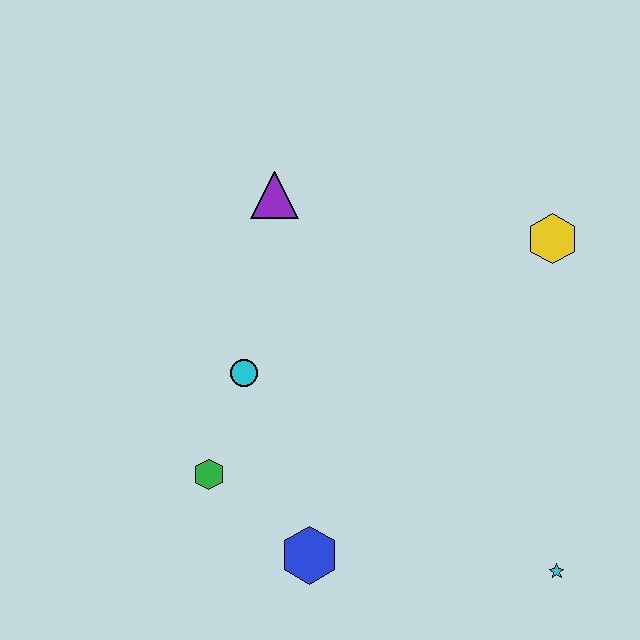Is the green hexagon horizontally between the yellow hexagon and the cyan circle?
No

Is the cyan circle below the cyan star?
No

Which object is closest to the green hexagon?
The cyan circle is closest to the green hexagon.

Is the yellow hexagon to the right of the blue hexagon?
Yes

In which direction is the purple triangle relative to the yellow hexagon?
The purple triangle is to the left of the yellow hexagon.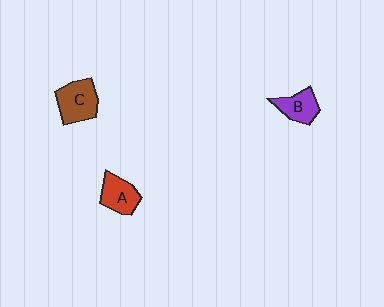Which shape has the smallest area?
Shape B (purple).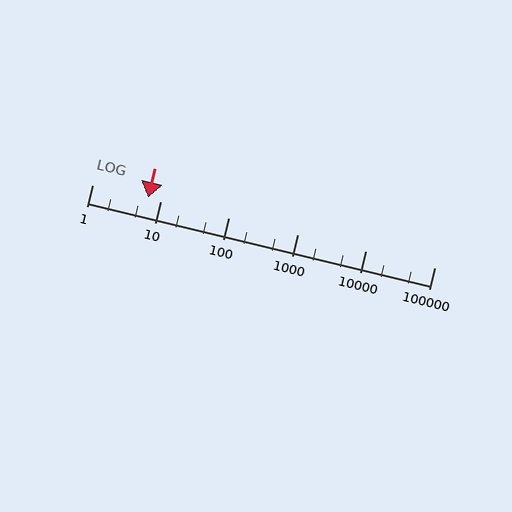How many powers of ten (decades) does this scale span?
The scale spans 5 decades, from 1 to 100000.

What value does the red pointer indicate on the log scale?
The pointer indicates approximately 6.6.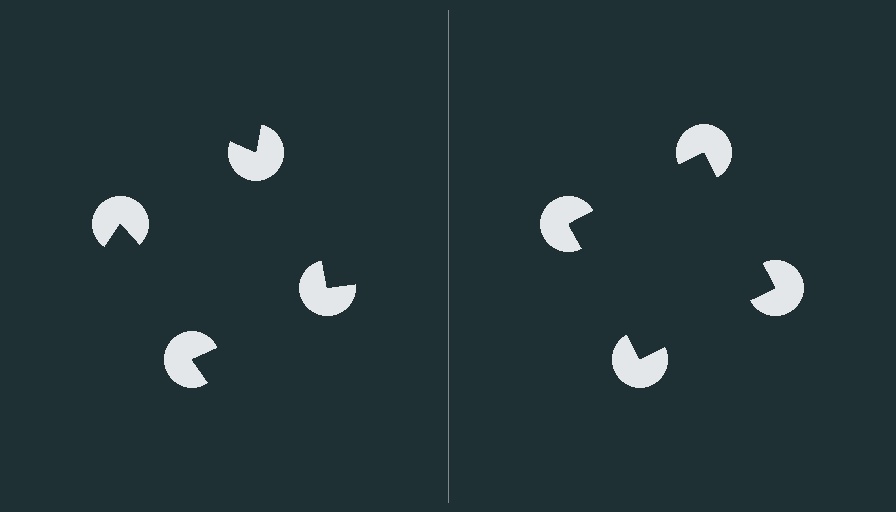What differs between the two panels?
The pac-man discs are positioned identically on both sides; only the wedge orientations differ. On the right they align to a square; on the left they are misaligned.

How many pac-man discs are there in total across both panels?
8 — 4 on each side.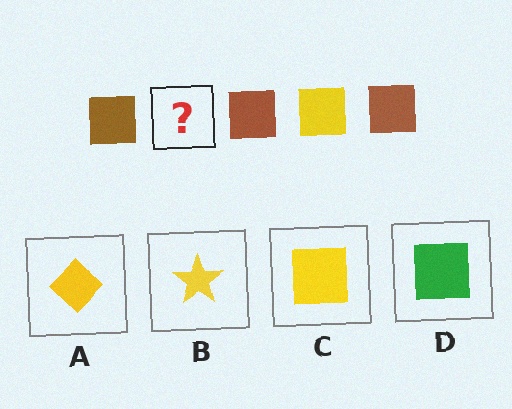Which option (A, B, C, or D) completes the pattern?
C.